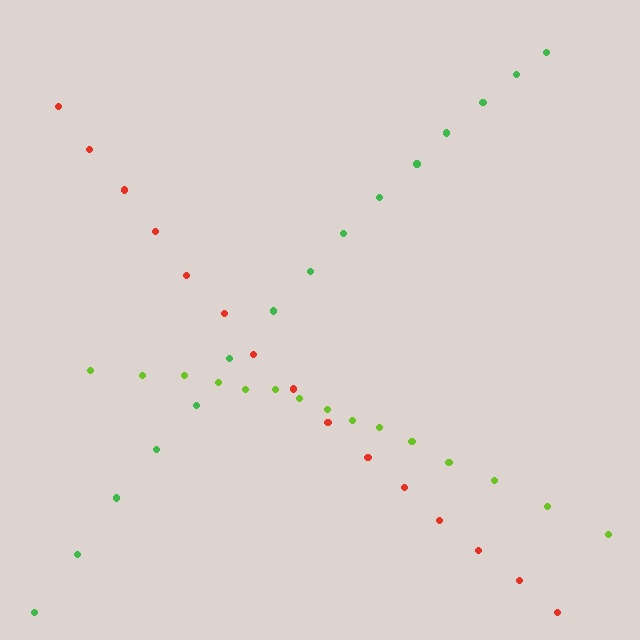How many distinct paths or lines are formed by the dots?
There are 3 distinct paths.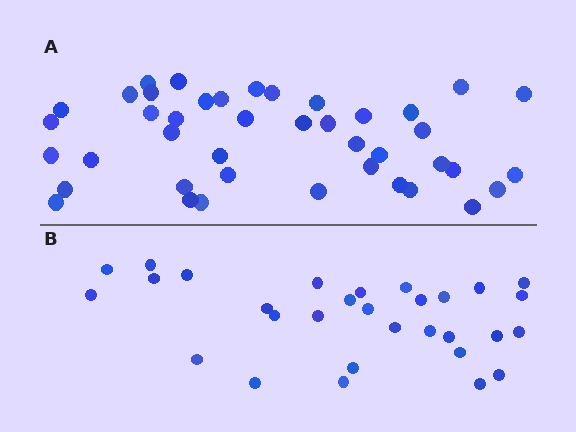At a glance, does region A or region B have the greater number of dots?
Region A (the top region) has more dots.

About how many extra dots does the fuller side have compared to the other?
Region A has roughly 12 or so more dots than region B.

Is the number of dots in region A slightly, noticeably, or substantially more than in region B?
Region A has noticeably more, but not dramatically so. The ratio is roughly 1.4 to 1.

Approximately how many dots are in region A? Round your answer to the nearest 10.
About 40 dots. (The exact count is 42, which rounds to 40.)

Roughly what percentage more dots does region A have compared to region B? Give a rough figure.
About 40% more.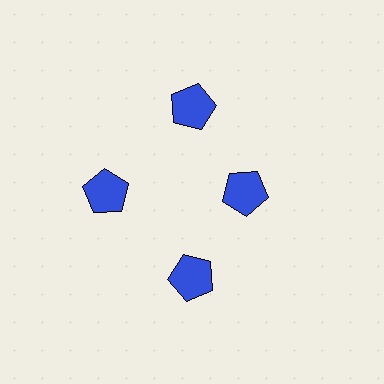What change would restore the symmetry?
The symmetry would be restored by moving it outward, back onto the ring so that all 4 pentagons sit at equal angles and equal distance from the center.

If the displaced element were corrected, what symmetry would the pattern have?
It would have 4-fold rotational symmetry — the pattern would map onto itself every 90 degrees.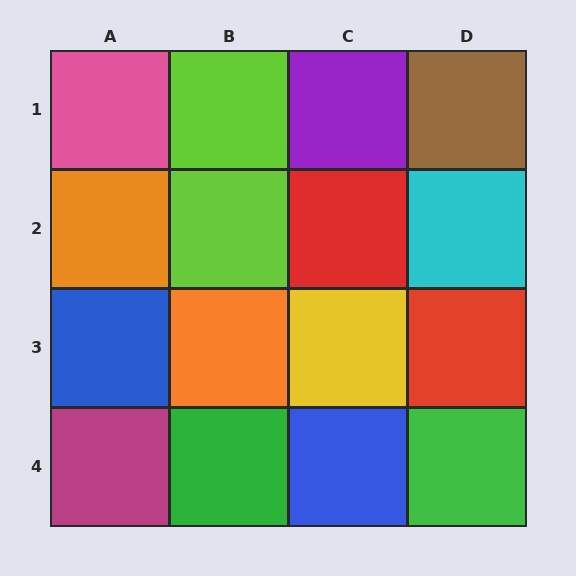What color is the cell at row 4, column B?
Green.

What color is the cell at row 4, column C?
Blue.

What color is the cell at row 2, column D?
Cyan.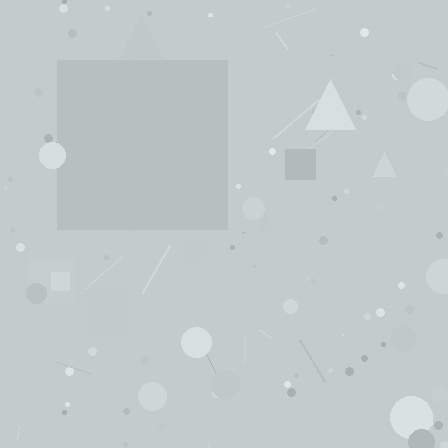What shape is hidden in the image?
A square is hidden in the image.